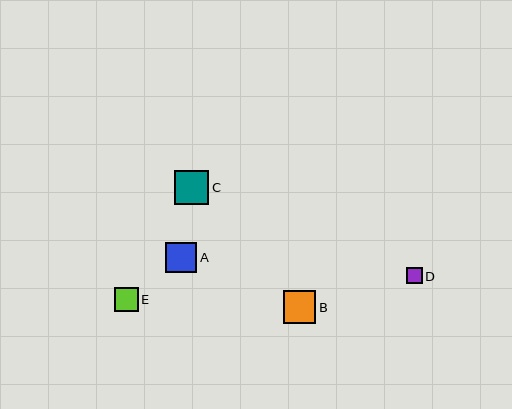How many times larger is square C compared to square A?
Square C is approximately 1.1 times the size of square A.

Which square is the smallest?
Square D is the smallest with a size of approximately 15 pixels.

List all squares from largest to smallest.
From largest to smallest: C, B, A, E, D.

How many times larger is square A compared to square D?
Square A is approximately 2.0 times the size of square D.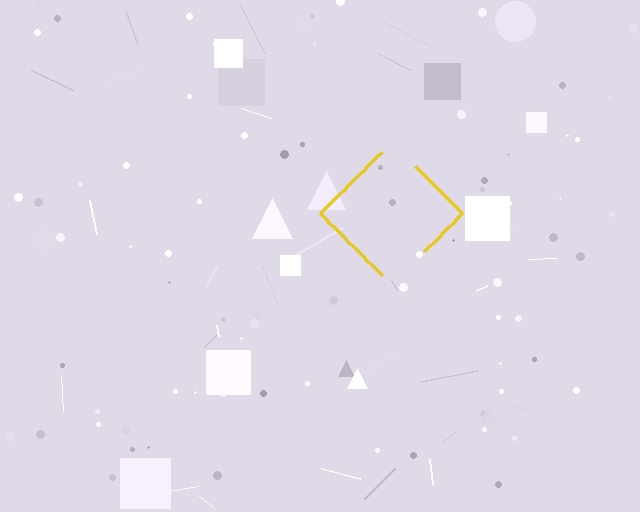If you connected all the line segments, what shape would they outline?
They would outline a diamond.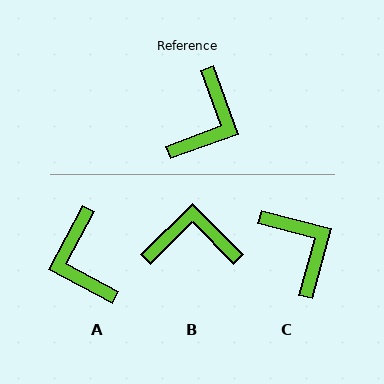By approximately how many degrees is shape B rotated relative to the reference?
Approximately 115 degrees counter-clockwise.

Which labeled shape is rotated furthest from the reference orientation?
A, about 138 degrees away.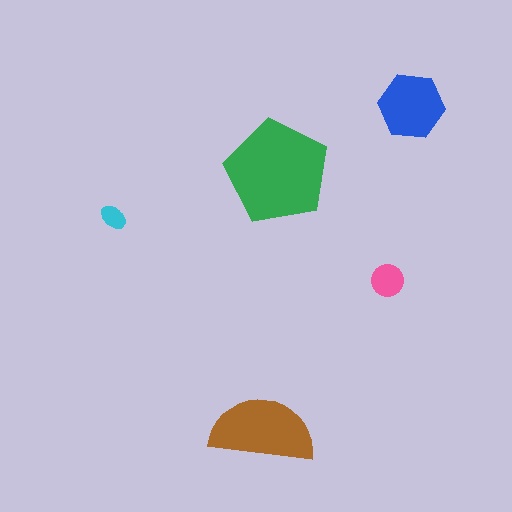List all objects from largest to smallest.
The green pentagon, the brown semicircle, the blue hexagon, the pink circle, the cyan ellipse.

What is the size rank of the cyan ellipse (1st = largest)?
5th.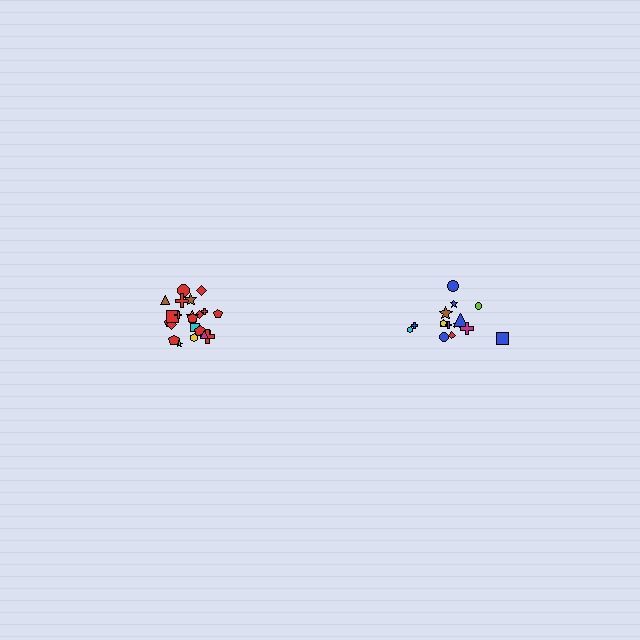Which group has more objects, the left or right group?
The left group.